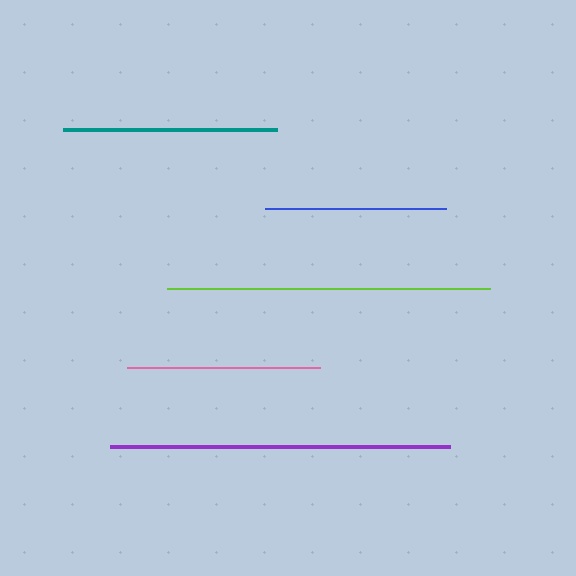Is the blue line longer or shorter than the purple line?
The purple line is longer than the blue line.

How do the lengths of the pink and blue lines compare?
The pink and blue lines are approximately the same length.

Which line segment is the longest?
The purple line is the longest at approximately 339 pixels.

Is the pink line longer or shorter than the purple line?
The purple line is longer than the pink line.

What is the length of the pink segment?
The pink segment is approximately 194 pixels long.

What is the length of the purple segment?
The purple segment is approximately 339 pixels long.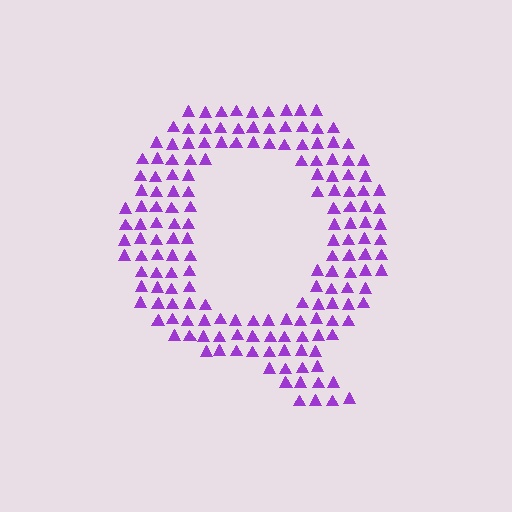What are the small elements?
The small elements are triangles.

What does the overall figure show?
The overall figure shows the letter Q.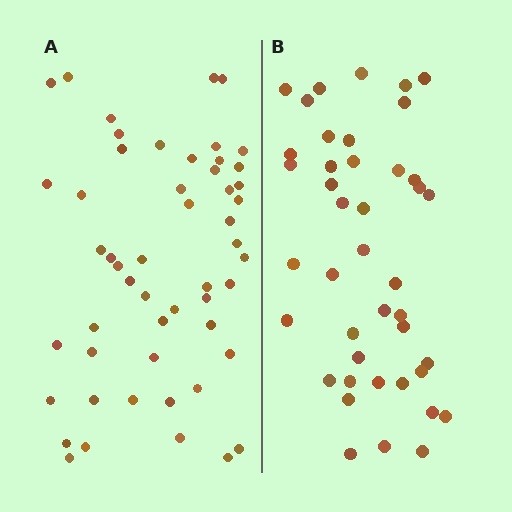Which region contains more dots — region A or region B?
Region A (the left region) has more dots.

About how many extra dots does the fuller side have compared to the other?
Region A has roughly 10 or so more dots than region B.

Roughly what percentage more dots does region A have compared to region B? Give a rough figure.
About 25% more.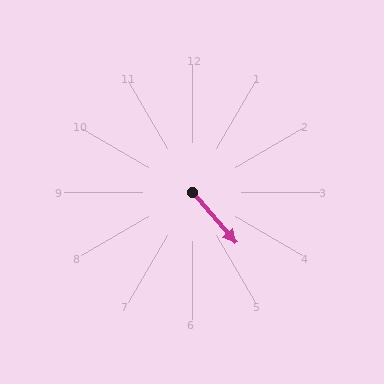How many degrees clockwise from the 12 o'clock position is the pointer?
Approximately 139 degrees.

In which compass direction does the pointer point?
Southeast.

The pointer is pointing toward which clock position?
Roughly 5 o'clock.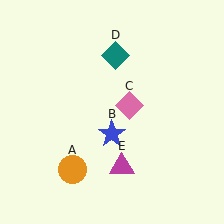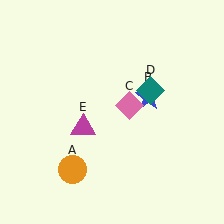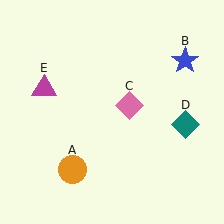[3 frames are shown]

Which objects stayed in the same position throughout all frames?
Orange circle (object A) and pink diamond (object C) remained stationary.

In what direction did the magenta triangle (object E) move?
The magenta triangle (object E) moved up and to the left.